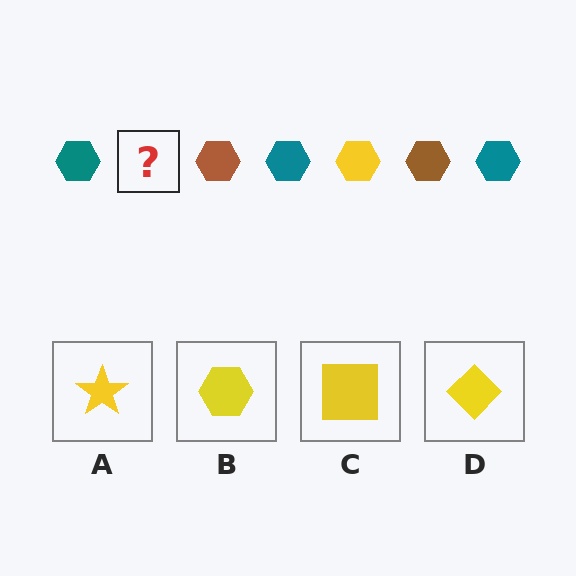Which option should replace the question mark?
Option B.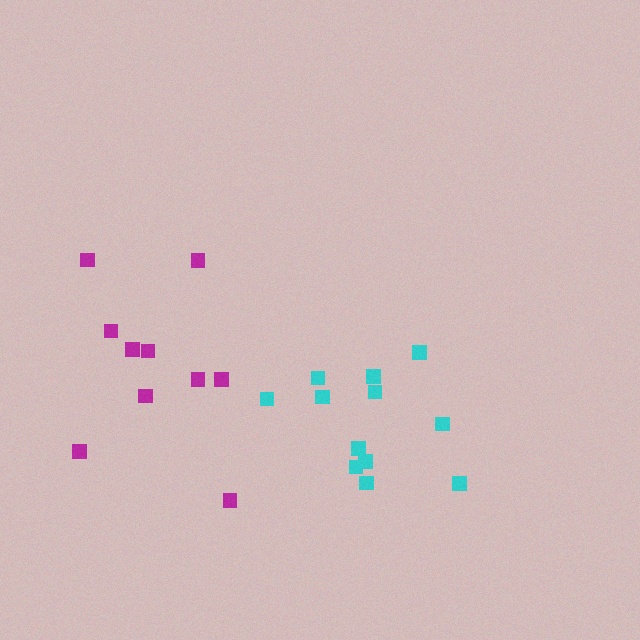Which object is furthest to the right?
The cyan cluster is rightmost.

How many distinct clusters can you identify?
There are 2 distinct clusters.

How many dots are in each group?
Group 1: 12 dots, Group 2: 10 dots (22 total).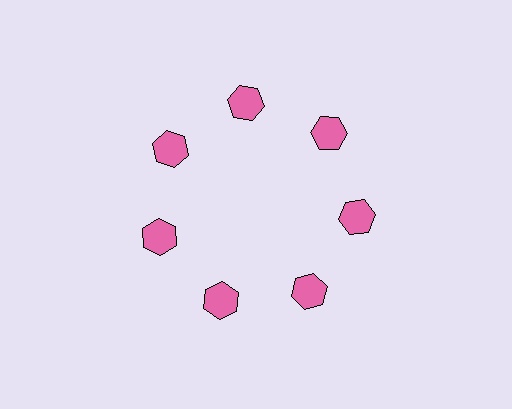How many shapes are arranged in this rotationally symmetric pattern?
There are 7 shapes, arranged in 7 groups of 1.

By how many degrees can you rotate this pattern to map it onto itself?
The pattern maps onto itself every 51 degrees of rotation.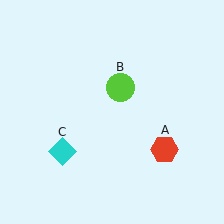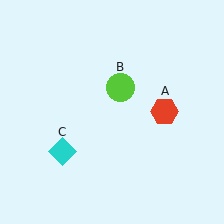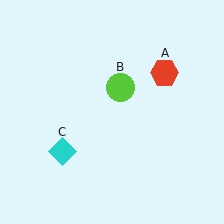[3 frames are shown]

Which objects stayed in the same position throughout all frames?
Lime circle (object B) and cyan diamond (object C) remained stationary.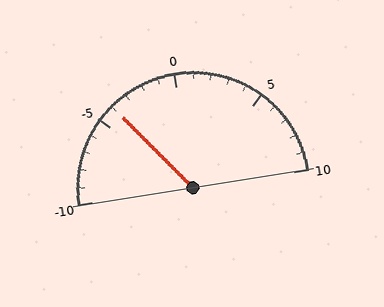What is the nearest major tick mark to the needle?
The nearest major tick mark is -5.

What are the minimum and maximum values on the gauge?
The gauge ranges from -10 to 10.